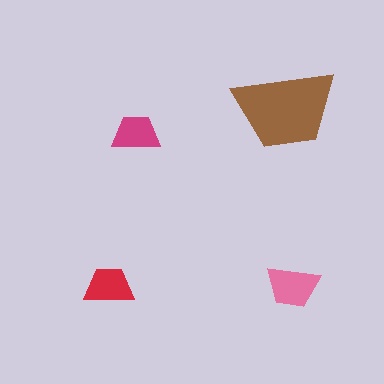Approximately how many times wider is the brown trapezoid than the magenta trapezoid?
About 2 times wider.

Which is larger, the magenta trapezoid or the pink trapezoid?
The pink one.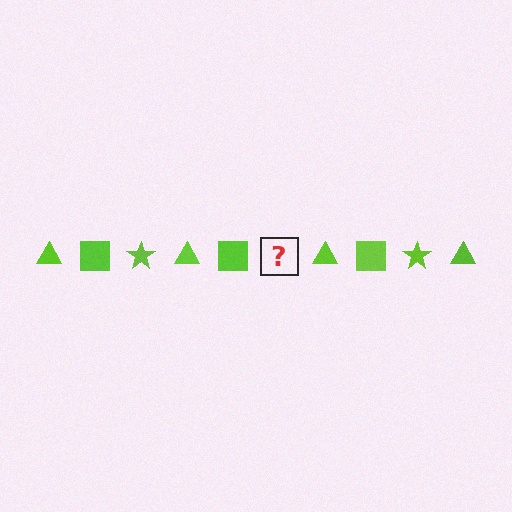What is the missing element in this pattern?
The missing element is a lime star.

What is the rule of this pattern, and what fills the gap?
The rule is that the pattern cycles through triangle, square, star shapes in lime. The gap should be filled with a lime star.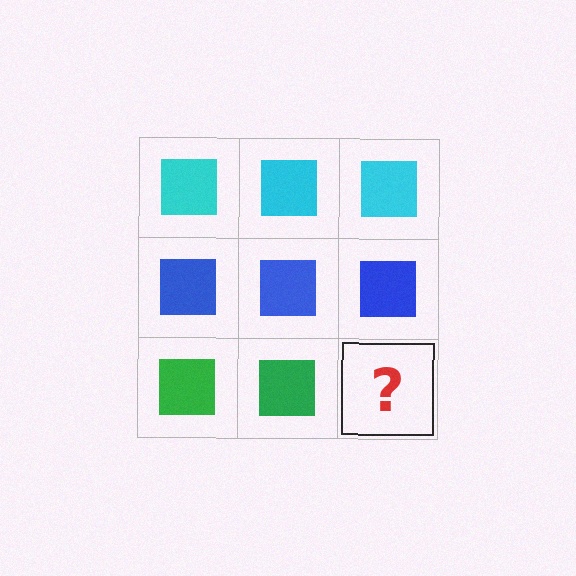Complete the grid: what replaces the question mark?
The question mark should be replaced with a green square.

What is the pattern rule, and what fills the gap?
The rule is that each row has a consistent color. The gap should be filled with a green square.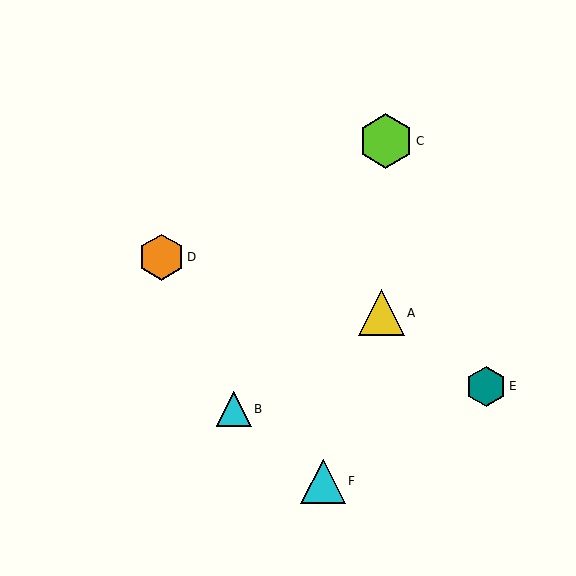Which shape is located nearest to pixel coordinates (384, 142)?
The lime hexagon (labeled C) at (386, 141) is nearest to that location.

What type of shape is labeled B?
Shape B is a cyan triangle.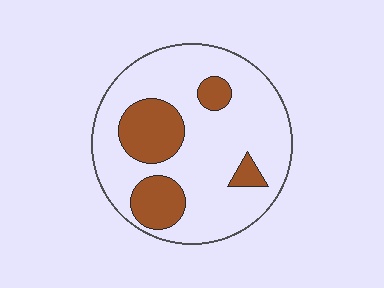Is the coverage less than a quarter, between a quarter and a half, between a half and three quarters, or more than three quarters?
Less than a quarter.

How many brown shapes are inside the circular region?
4.